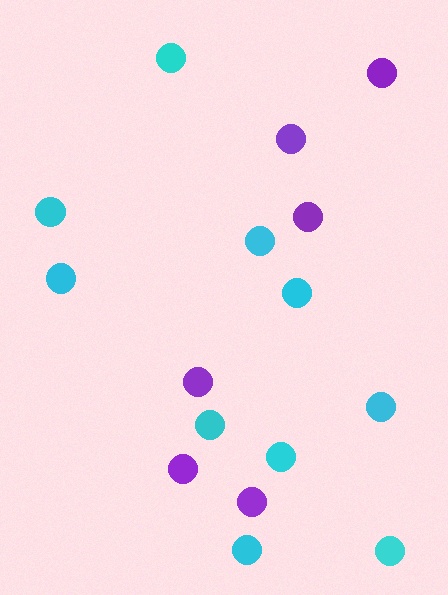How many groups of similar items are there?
There are 2 groups: one group of purple circles (6) and one group of cyan circles (10).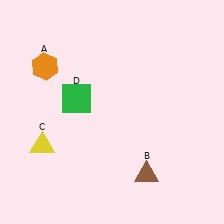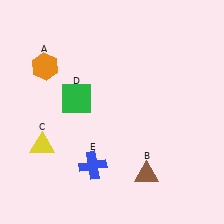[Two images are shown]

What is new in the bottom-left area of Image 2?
A blue cross (E) was added in the bottom-left area of Image 2.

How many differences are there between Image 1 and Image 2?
There is 1 difference between the two images.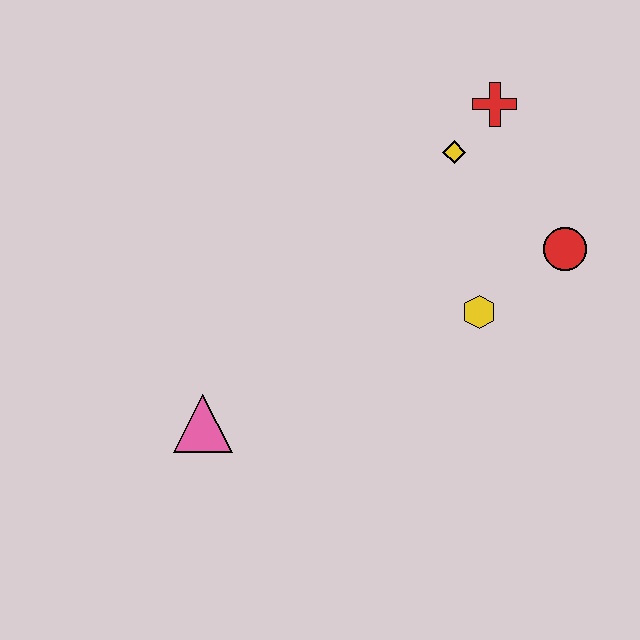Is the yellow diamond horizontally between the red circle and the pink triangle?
Yes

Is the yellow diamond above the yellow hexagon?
Yes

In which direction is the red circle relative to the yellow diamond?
The red circle is to the right of the yellow diamond.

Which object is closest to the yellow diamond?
The red cross is closest to the yellow diamond.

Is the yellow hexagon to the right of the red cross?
No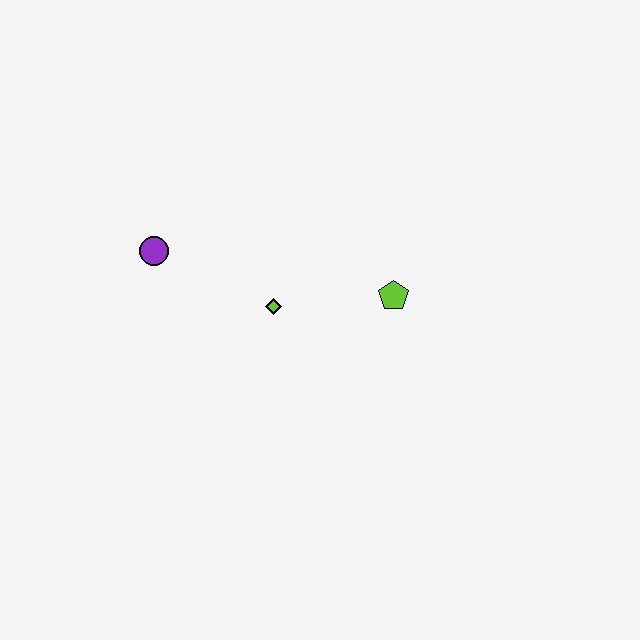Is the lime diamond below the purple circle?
Yes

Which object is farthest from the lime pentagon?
The purple circle is farthest from the lime pentagon.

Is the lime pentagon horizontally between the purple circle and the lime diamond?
No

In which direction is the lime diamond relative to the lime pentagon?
The lime diamond is to the left of the lime pentagon.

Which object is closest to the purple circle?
The lime diamond is closest to the purple circle.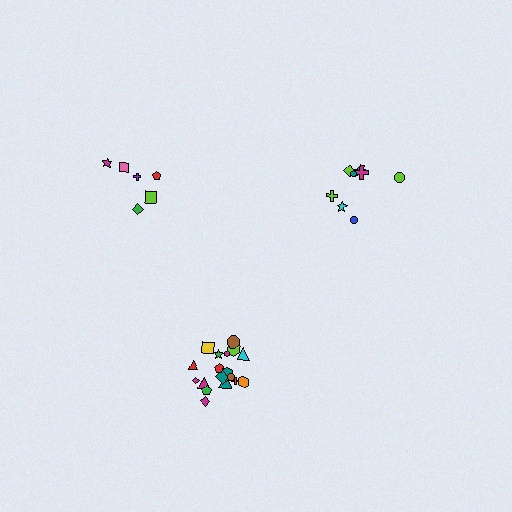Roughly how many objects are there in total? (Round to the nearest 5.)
Roughly 30 objects in total.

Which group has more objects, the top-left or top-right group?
The top-right group.